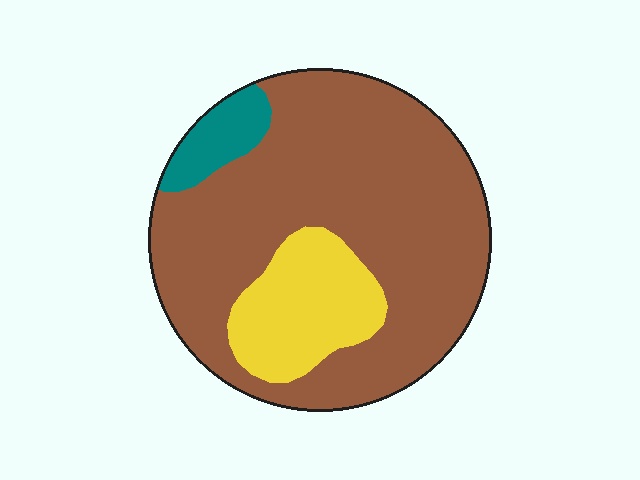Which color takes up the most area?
Brown, at roughly 75%.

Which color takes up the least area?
Teal, at roughly 5%.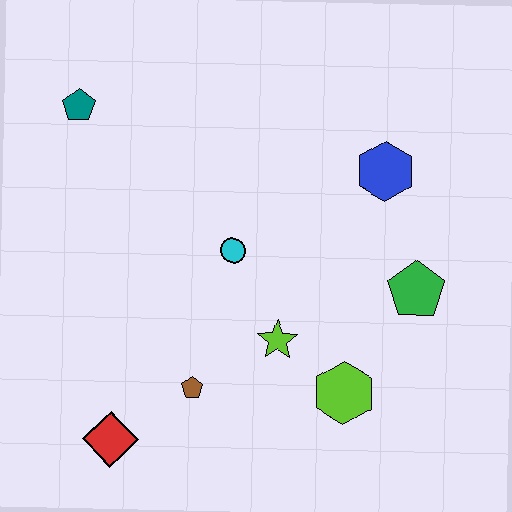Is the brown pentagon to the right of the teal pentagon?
Yes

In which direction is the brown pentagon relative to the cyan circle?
The brown pentagon is below the cyan circle.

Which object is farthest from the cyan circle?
The red diamond is farthest from the cyan circle.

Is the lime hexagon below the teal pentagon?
Yes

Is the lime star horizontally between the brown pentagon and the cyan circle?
No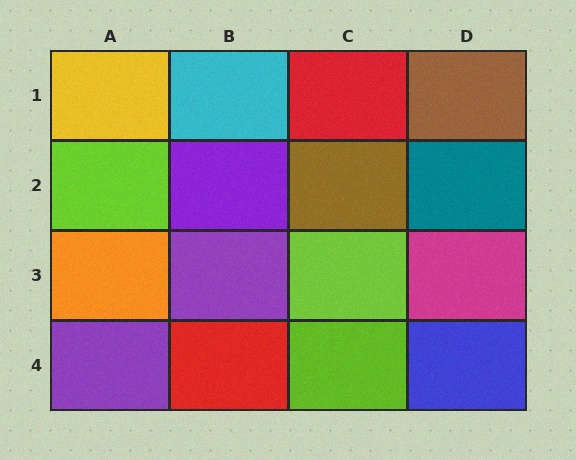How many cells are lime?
3 cells are lime.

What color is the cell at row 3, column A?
Orange.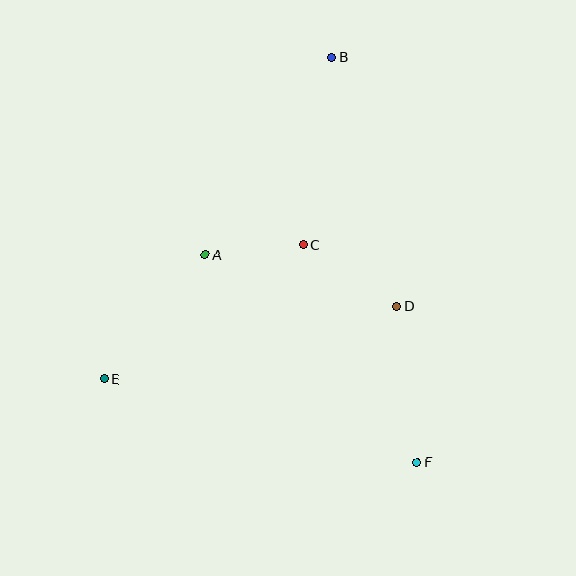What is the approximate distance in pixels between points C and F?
The distance between C and F is approximately 246 pixels.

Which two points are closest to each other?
Points A and C are closest to each other.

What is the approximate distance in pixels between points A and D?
The distance between A and D is approximately 198 pixels.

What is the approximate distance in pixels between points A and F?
The distance between A and F is approximately 297 pixels.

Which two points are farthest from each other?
Points B and F are farthest from each other.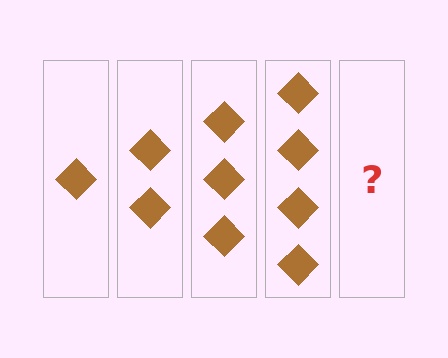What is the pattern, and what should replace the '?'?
The pattern is that each step adds one more diamond. The '?' should be 5 diamonds.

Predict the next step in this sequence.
The next step is 5 diamonds.